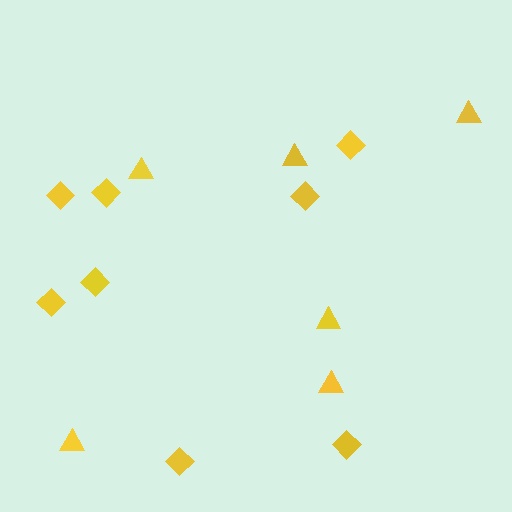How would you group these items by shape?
There are 2 groups: one group of diamonds (8) and one group of triangles (6).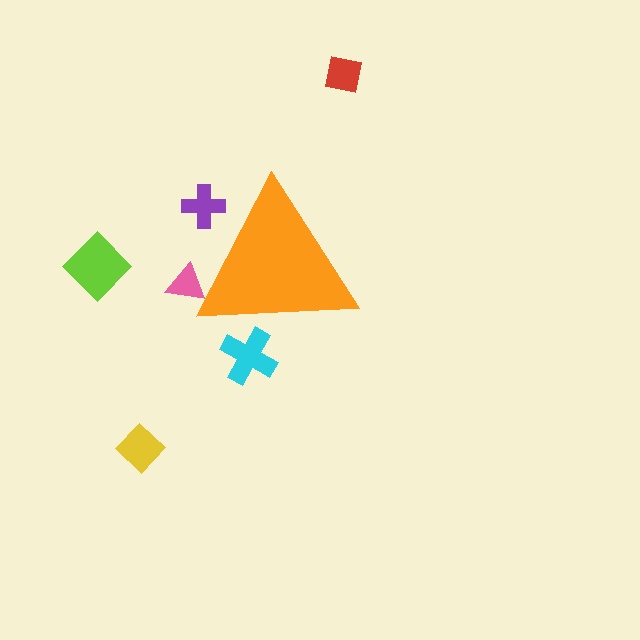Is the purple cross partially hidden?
Yes, the purple cross is partially hidden behind the orange triangle.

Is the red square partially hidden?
No, the red square is fully visible.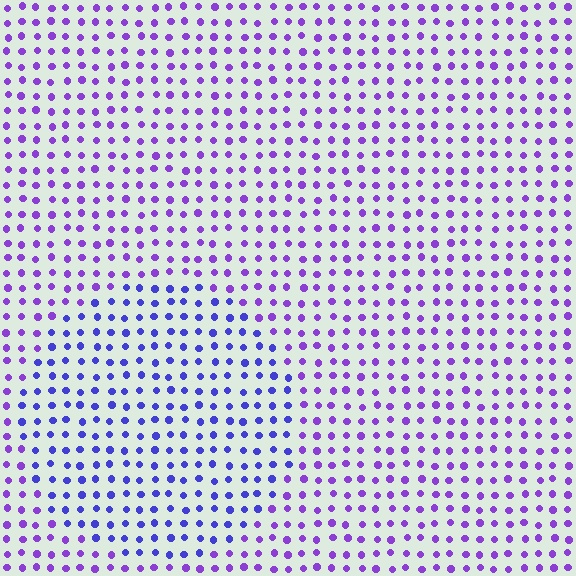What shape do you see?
I see a circle.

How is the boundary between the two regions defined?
The boundary is defined purely by a slight shift in hue (about 30 degrees). Spacing, size, and orientation are identical on both sides.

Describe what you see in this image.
The image is filled with small purple elements in a uniform arrangement. A circle-shaped region is visible where the elements are tinted to a slightly different hue, forming a subtle color boundary.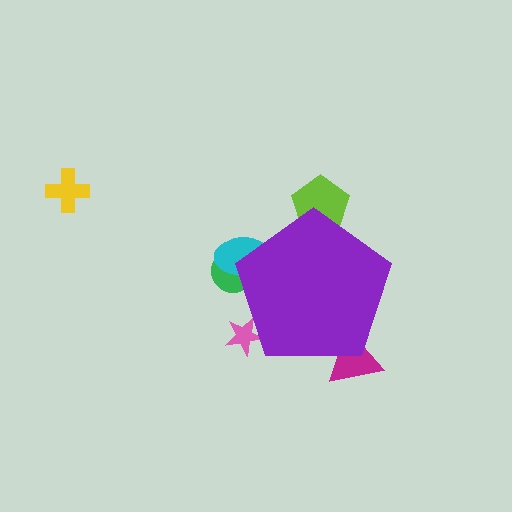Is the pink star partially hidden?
Yes, the pink star is partially hidden behind the purple pentagon.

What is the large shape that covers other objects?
A purple pentagon.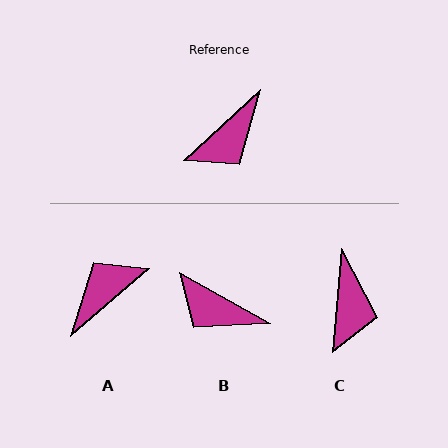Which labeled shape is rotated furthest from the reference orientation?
A, about 178 degrees away.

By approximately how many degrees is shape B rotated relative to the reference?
Approximately 72 degrees clockwise.